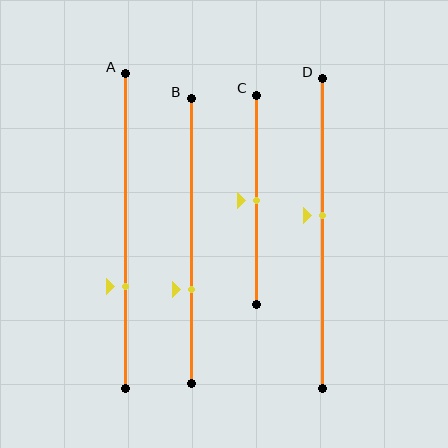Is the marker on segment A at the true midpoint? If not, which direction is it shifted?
No, the marker on segment A is shifted downward by about 18% of the segment length.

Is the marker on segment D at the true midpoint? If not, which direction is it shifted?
No, the marker on segment D is shifted upward by about 6% of the segment length.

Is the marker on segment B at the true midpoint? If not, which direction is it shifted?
No, the marker on segment B is shifted downward by about 17% of the segment length.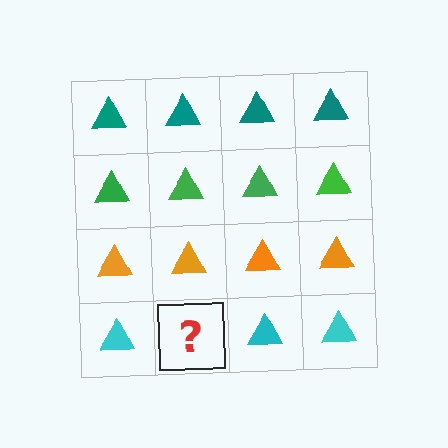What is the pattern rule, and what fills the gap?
The rule is that each row has a consistent color. The gap should be filled with a cyan triangle.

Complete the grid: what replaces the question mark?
The question mark should be replaced with a cyan triangle.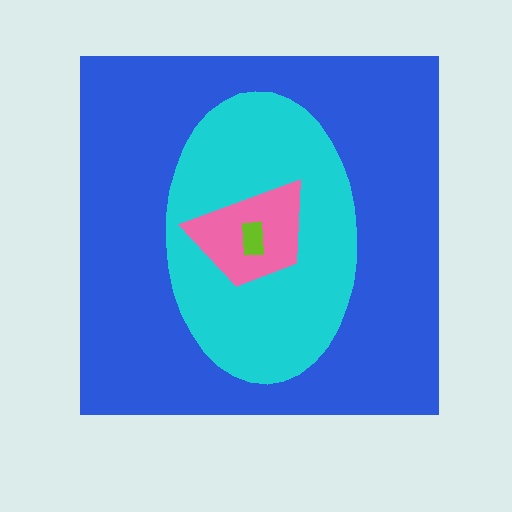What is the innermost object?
The lime rectangle.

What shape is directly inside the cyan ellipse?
The pink trapezoid.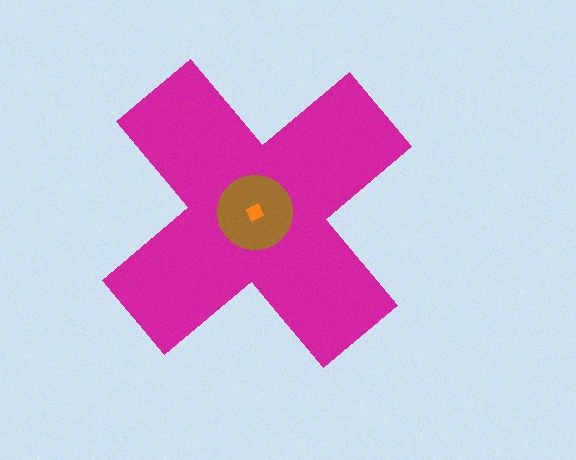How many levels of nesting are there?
3.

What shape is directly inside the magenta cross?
The brown circle.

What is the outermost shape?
The magenta cross.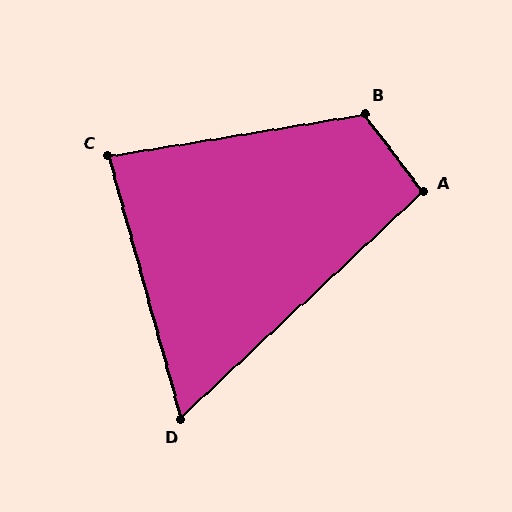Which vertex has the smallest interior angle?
D, at approximately 62 degrees.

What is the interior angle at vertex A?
Approximately 96 degrees (obtuse).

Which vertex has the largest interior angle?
B, at approximately 118 degrees.